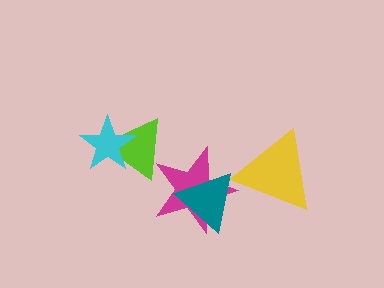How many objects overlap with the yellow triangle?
0 objects overlap with the yellow triangle.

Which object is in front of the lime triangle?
The cyan star is in front of the lime triangle.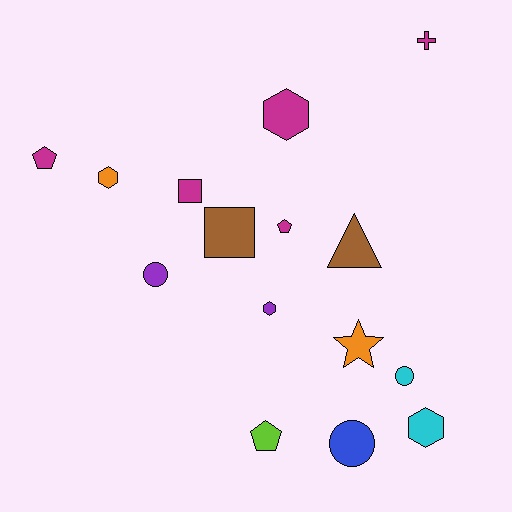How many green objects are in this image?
There are no green objects.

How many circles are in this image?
There are 3 circles.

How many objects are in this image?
There are 15 objects.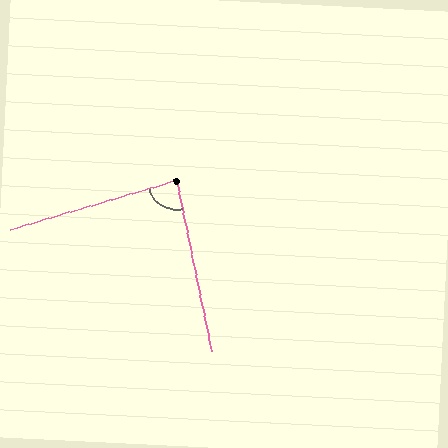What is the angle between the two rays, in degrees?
Approximately 85 degrees.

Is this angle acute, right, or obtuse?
It is approximately a right angle.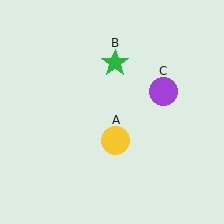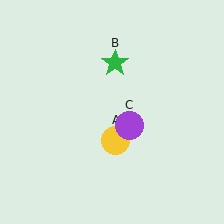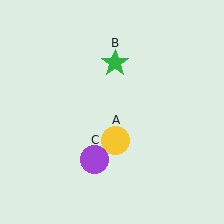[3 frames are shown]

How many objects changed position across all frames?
1 object changed position: purple circle (object C).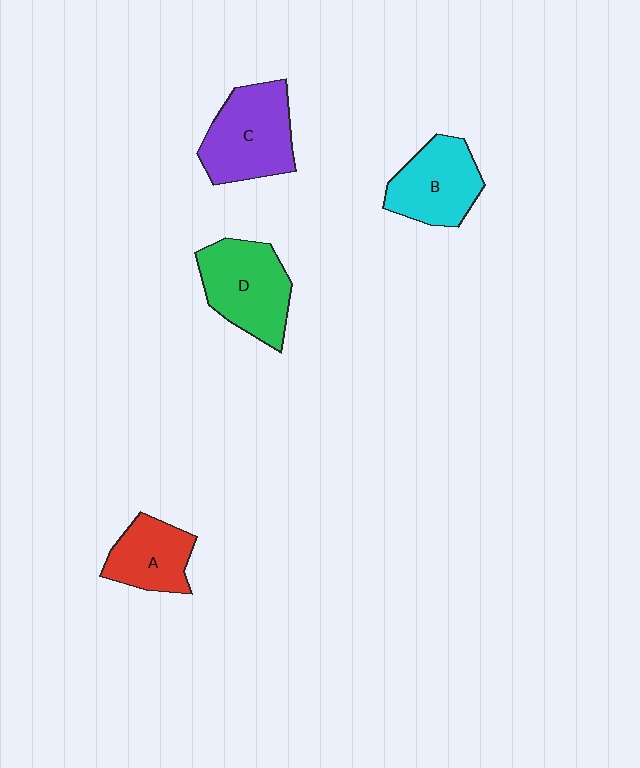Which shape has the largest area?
Shape C (purple).